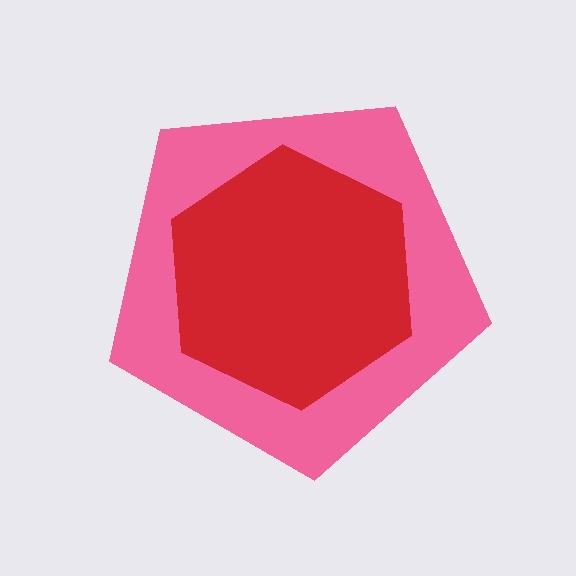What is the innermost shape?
The red hexagon.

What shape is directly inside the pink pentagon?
The red hexagon.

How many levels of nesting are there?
2.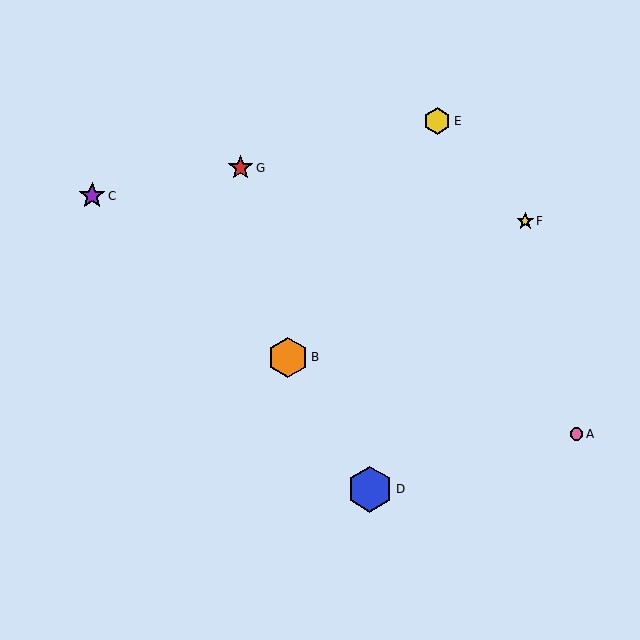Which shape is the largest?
The blue hexagon (labeled D) is the largest.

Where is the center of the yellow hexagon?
The center of the yellow hexagon is at (437, 121).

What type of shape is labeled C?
Shape C is a purple star.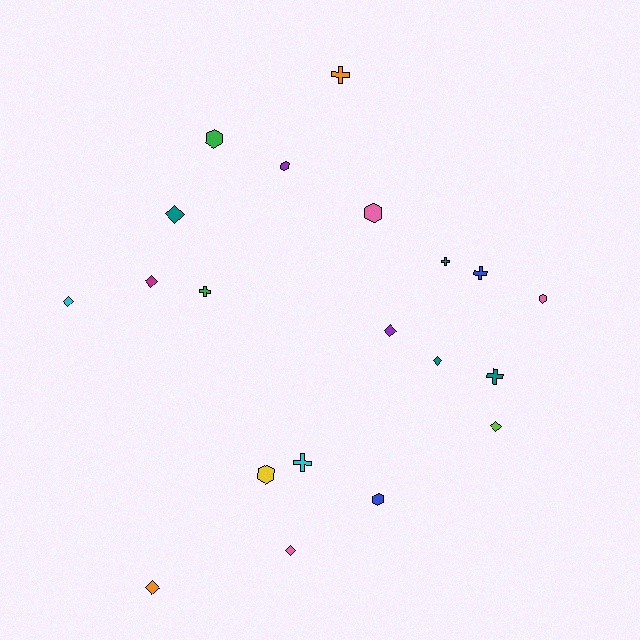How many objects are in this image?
There are 20 objects.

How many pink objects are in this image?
There are 3 pink objects.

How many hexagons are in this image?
There are 6 hexagons.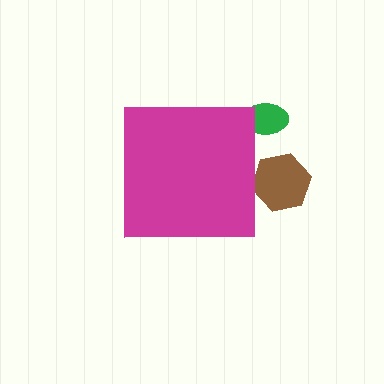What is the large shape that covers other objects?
A magenta square.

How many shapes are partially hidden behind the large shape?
3 shapes are partially hidden.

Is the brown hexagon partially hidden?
Yes, the brown hexagon is partially hidden behind the magenta square.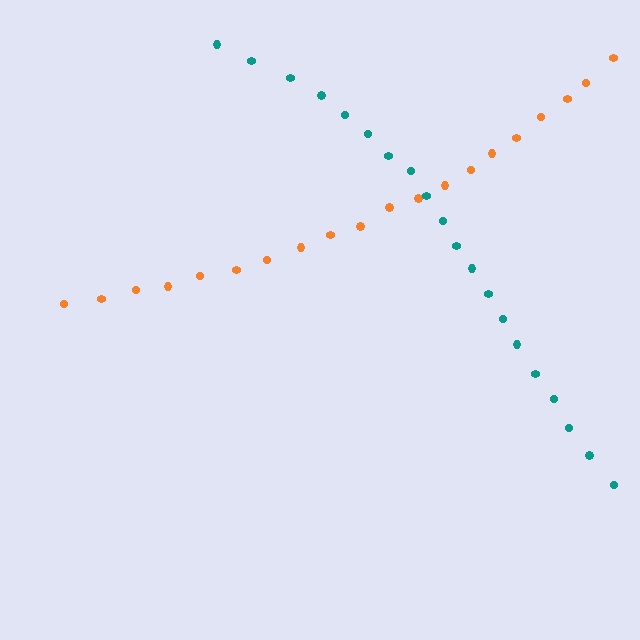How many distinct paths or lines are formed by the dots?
There are 2 distinct paths.